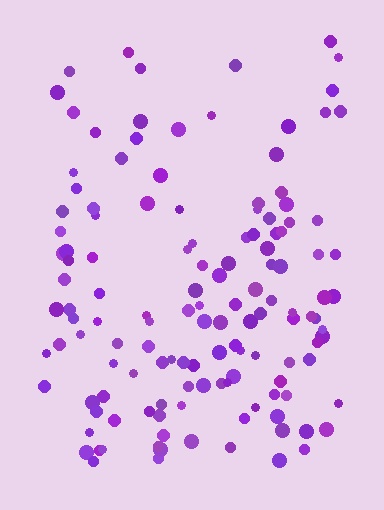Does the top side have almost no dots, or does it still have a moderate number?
Still a moderate number, just noticeably fewer than the bottom.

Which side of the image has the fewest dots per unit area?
The top.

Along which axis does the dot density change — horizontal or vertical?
Vertical.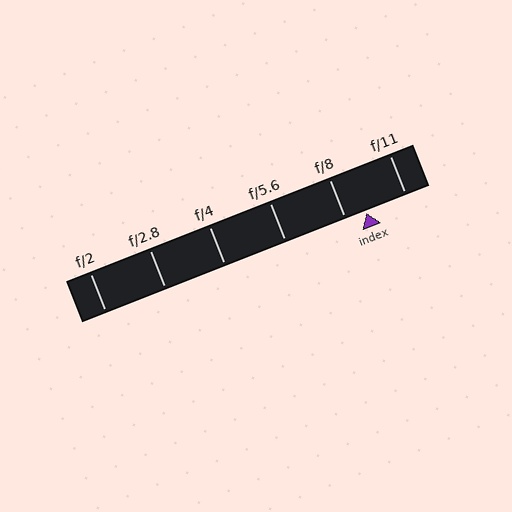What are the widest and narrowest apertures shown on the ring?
The widest aperture shown is f/2 and the narrowest is f/11.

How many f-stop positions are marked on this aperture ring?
There are 6 f-stop positions marked.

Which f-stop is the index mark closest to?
The index mark is closest to f/8.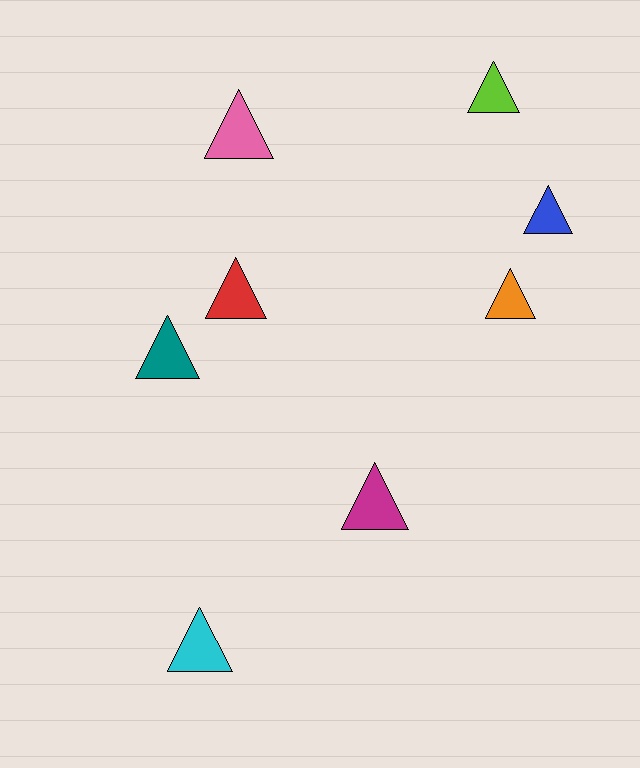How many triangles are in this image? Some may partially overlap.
There are 8 triangles.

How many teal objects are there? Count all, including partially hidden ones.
There is 1 teal object.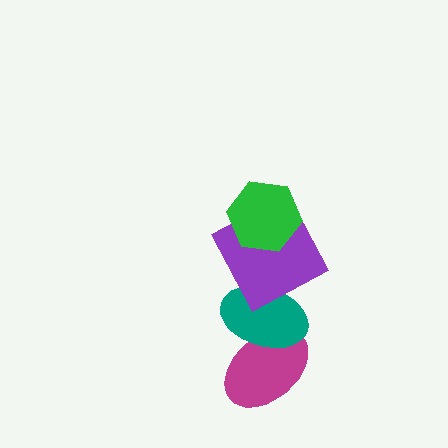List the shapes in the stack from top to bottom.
From top to bottom: the green hexagon, the purple square, the teal ellipse, the magenta ellipse.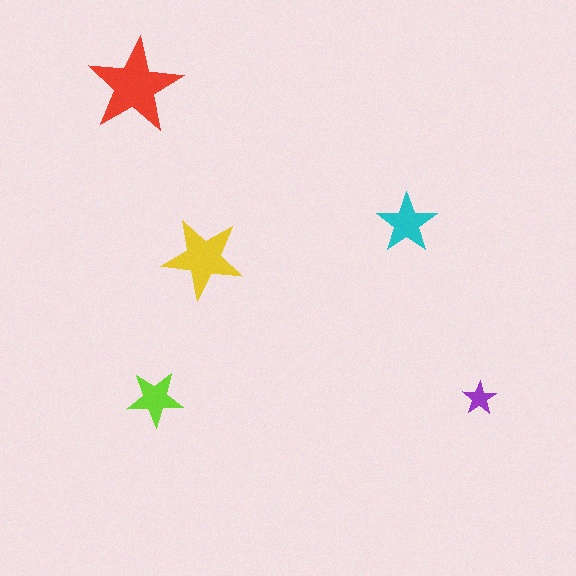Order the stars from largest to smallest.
the red one, the yellow one, the cyan one, the lime one, the purple one.